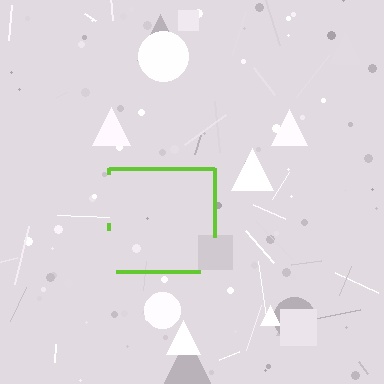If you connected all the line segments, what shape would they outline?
They would outline a square.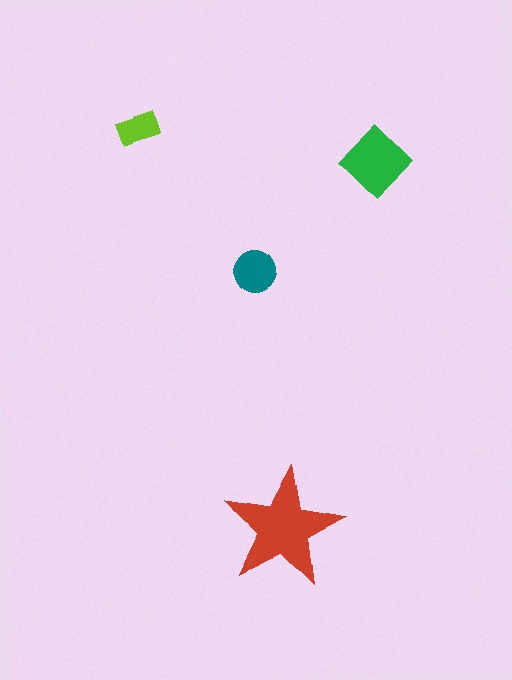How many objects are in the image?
There are 4 objects in the image.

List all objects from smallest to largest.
The lime rectangle, the teal circle, the green diamond, the red star.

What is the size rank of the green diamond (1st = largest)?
2nd.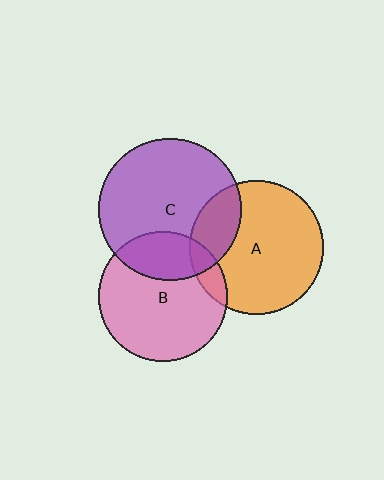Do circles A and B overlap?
Yes.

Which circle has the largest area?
Circle C (purple).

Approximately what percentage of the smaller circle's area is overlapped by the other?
Approximately 10%.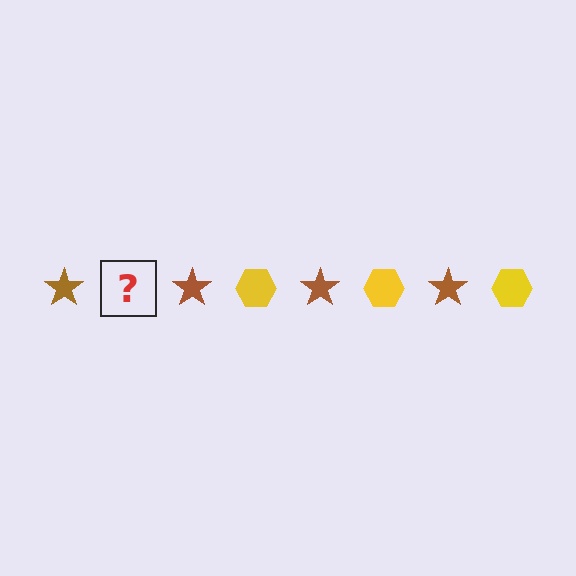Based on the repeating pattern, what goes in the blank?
The blank should be a yellow hexagon.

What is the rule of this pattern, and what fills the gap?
The rule is that the pattern alternates between brown star and yellow hexagon. The gap should be filled with a yellow hexagon.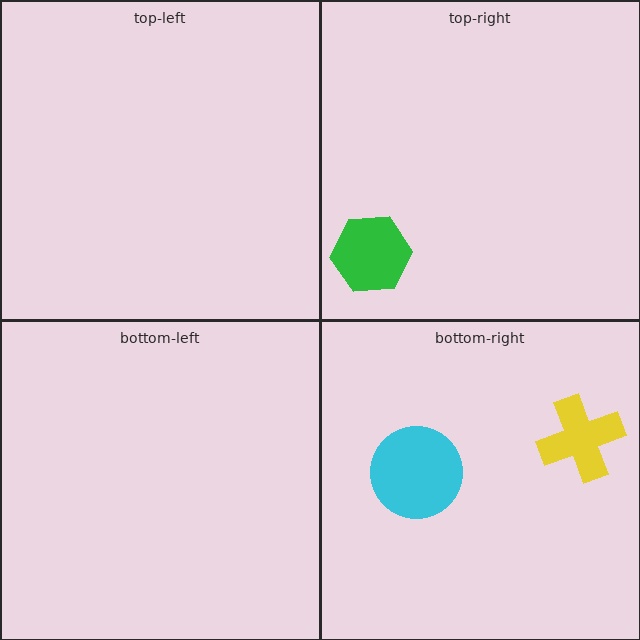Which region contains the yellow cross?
The bottom-right region.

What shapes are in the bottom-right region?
The yellow cross, the cyan circle.